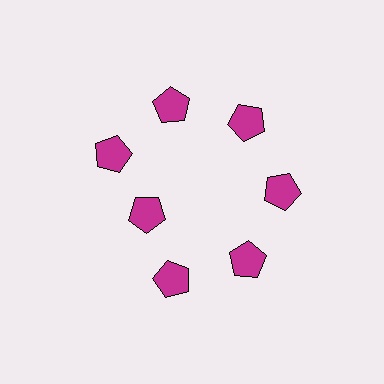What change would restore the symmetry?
The symmetry would be restored by moving it outward, back onto the ring so that all 7 pentagons sit at equal angles and equal distance from the center.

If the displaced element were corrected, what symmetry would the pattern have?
It would have 7-fold rotational symmetry — the pattern would map onto itself every 51 degrees.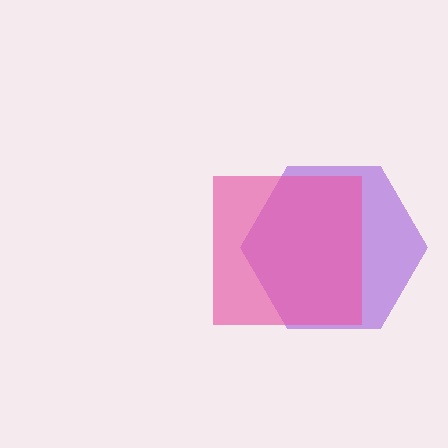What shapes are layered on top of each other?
The layered shapes are: a purple hexagon, a pink square.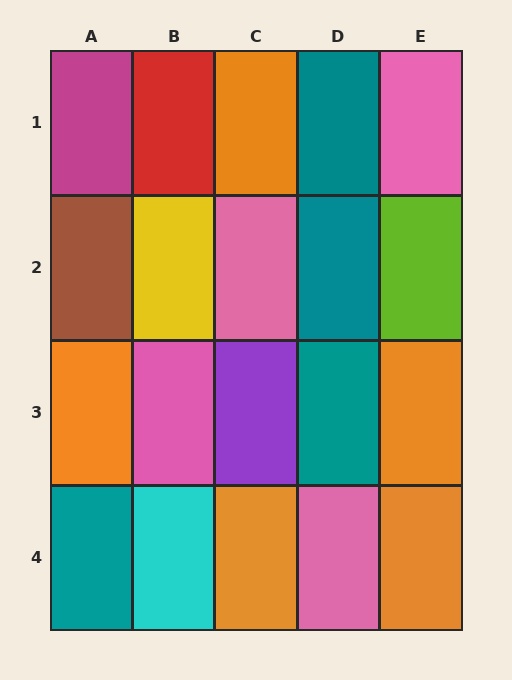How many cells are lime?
1 cell is lime.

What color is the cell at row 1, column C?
Orange.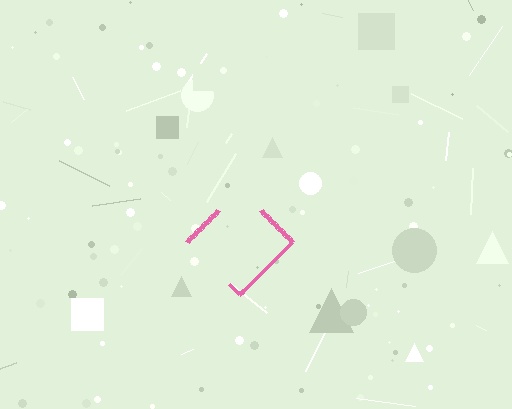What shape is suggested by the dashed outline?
The dashed outline suggests a diamond.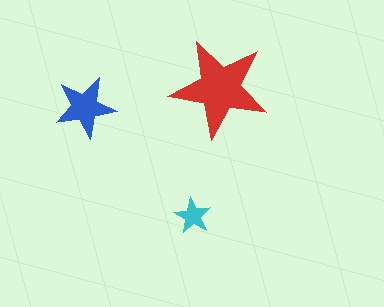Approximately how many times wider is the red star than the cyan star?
About 2.5 times wider.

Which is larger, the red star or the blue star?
The red one.